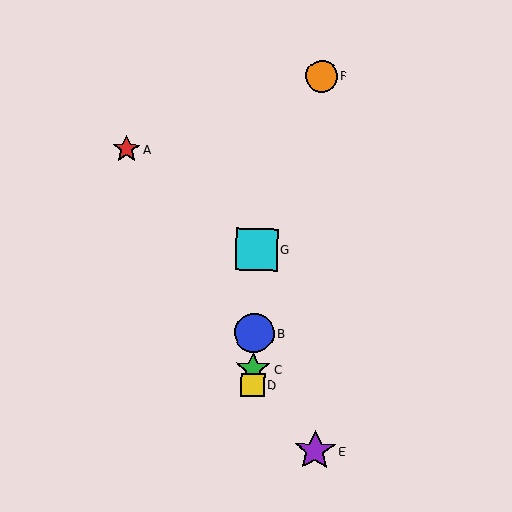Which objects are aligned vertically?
Objects B, C, D, G are aligned vertically.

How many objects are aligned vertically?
4 objects (B, C, D, G) are aligned vertically.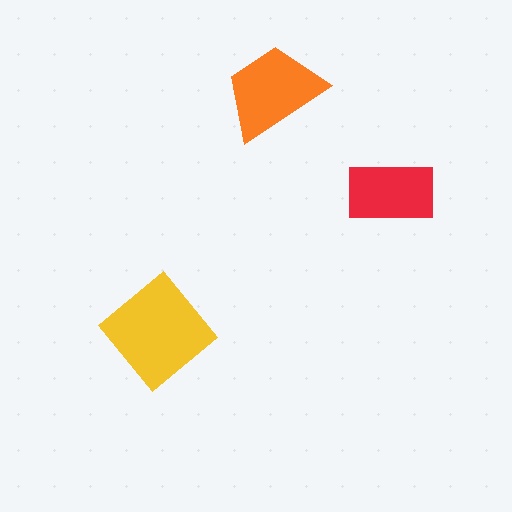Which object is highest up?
The orange trapezoid is topmost.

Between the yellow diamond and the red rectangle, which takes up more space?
The yellow diamond.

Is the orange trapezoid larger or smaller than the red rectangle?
Larger.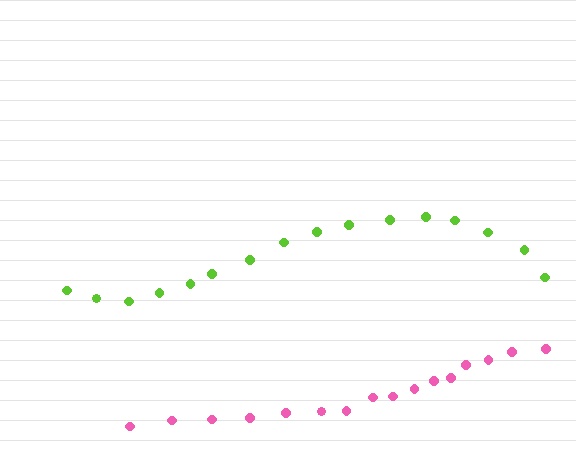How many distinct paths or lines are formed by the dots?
There are 2 distinct paths.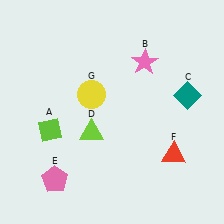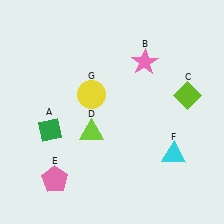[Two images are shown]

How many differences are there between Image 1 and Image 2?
There are 3 differences between the two images.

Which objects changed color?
A changed from lime to green. C changed from teal to lime. F changed from red to cyan.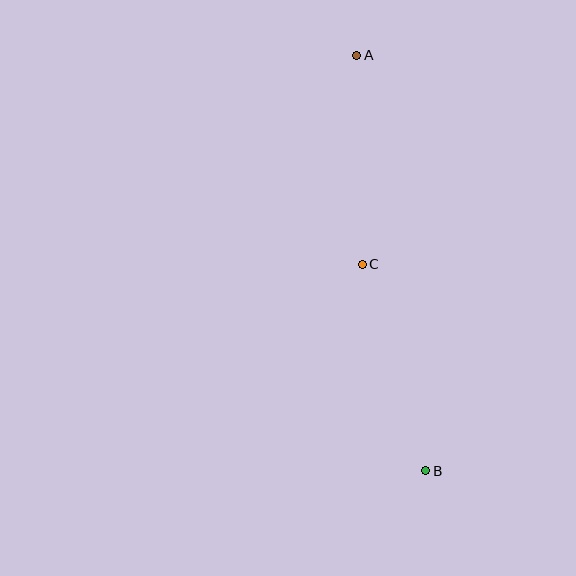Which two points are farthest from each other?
Points A and B are farthest from each other.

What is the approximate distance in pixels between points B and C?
The distance between B and C is approximately 216 pixels.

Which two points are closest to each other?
Points A and C are closest to each other.